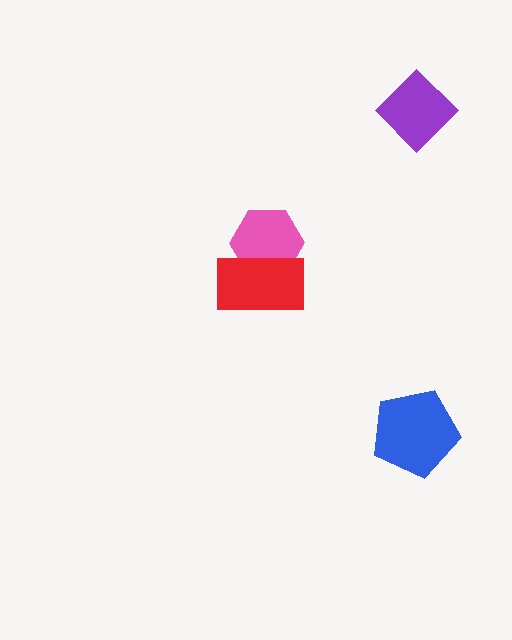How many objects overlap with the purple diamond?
0 objects overlap with the purple diamond.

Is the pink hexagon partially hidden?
Yes, it is partially covered by another shape.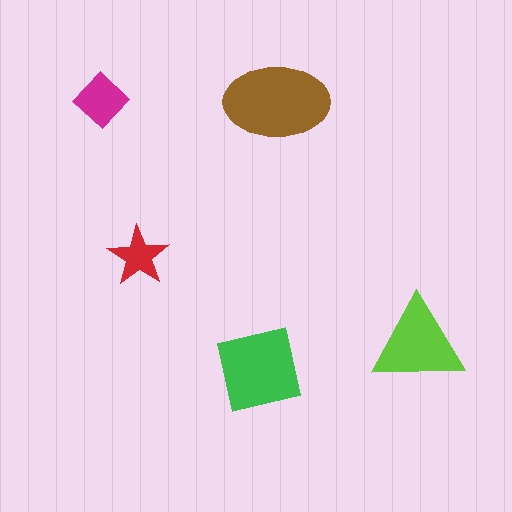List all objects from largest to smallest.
The brown ellipse, the green square, the lime triangle, the magenta diamond, the red star.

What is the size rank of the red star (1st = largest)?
5th.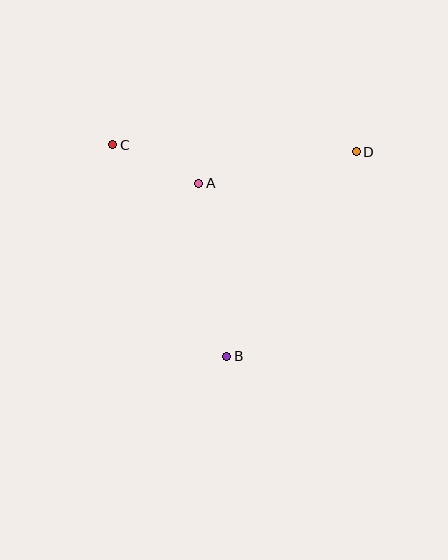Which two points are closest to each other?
Points A and C are closest to each other.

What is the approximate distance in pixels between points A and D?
The distance between A and D is approximately 161 pixels.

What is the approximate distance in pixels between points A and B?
The distance between A and B is approximately 175 pixels.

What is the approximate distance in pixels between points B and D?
The distance between B and D is approximately 242 pixels.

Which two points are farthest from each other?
Points C and D are farthest from each other.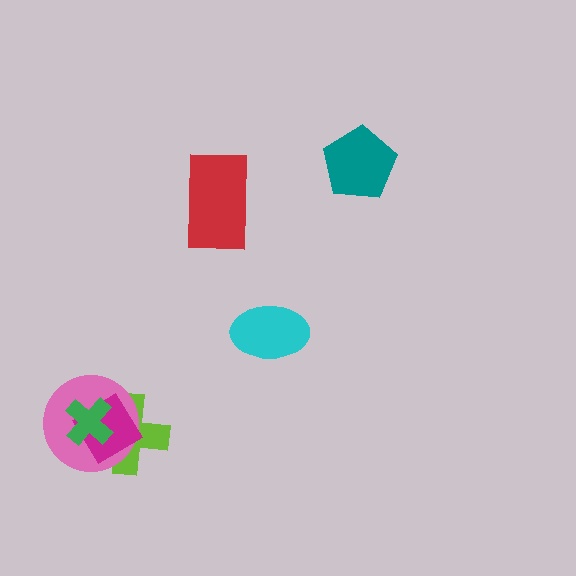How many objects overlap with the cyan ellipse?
0 objects overlap with the cyan ellipse.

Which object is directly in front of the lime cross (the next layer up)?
The pink circle is directly in front of the lime cross.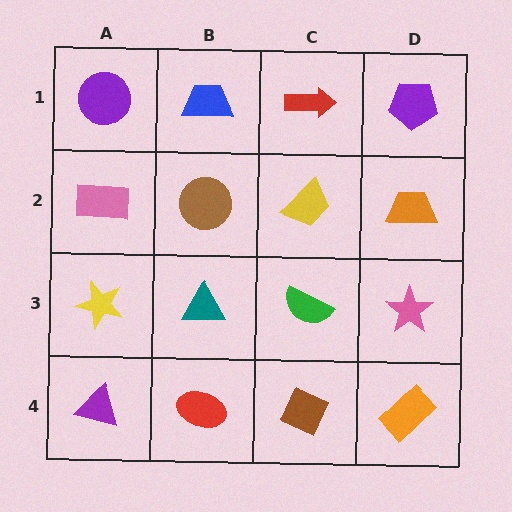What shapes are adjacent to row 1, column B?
A brown circle (row 2, column B), a purple circle (row 1, column A), a red arrow (row 1, column C).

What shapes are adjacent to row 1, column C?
A yellow trapezoid (row 2, column C), a blue trapezoid (row 1, column B), a purple pentagon (row 1, column D).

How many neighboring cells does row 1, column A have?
2.